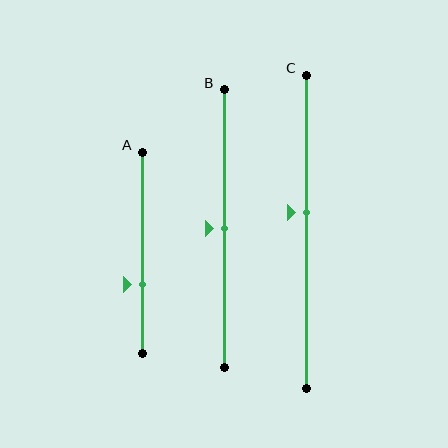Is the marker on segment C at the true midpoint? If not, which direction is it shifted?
No, the marker on segment C is shifted upward by about 6% of the segment length.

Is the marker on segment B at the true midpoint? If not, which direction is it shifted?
Yes, the marker on segment B is at the true midpoint.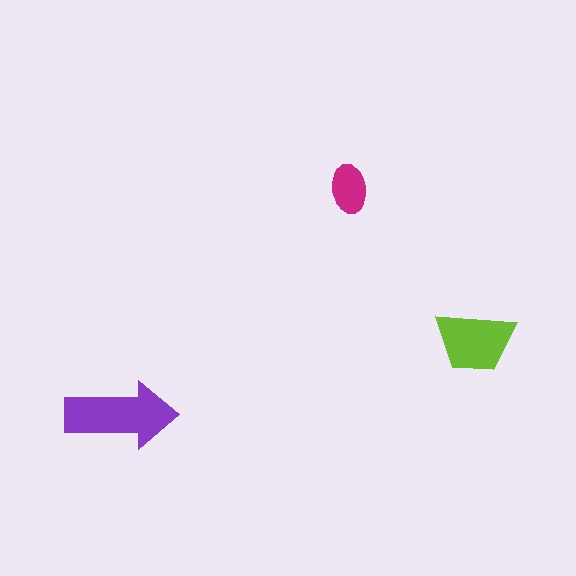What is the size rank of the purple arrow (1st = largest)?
1st.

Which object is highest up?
The magenta ellipse is topmost.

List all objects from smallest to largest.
The magenta ellipse, the lime trapezoid, the purple arrow.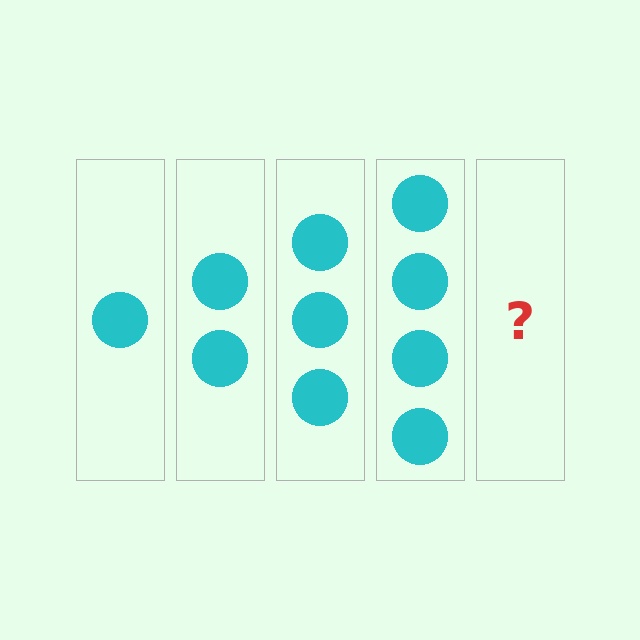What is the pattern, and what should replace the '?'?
The pattern is that each step adds one more circle. The '?' should be 5 circles.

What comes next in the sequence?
The next element should be 5 circles.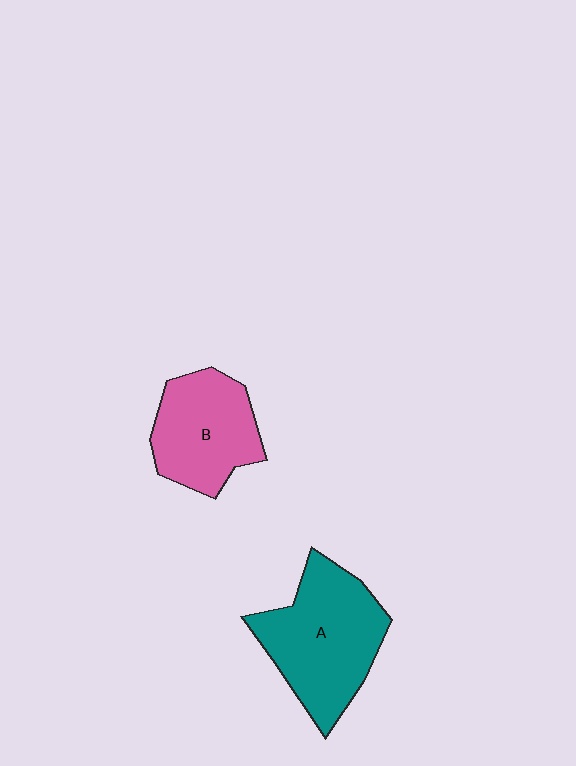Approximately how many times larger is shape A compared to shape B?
Approximately 1.3 times.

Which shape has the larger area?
Shape A (teal).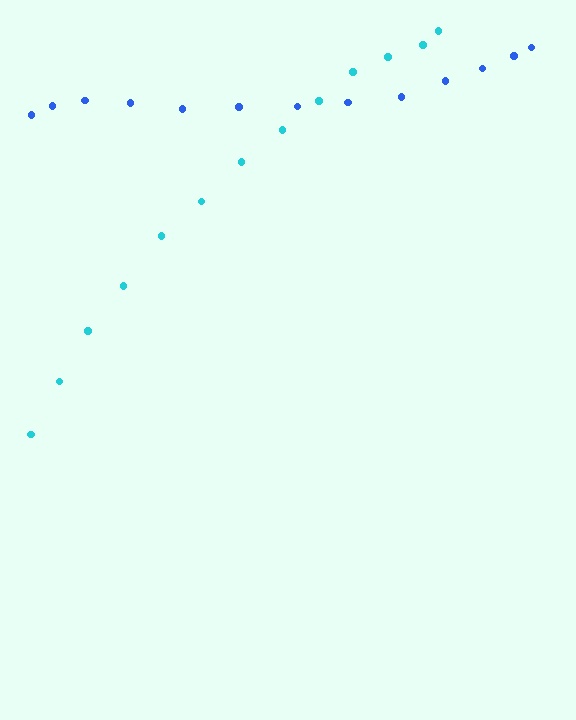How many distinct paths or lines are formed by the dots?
There are 2 distinct paths.